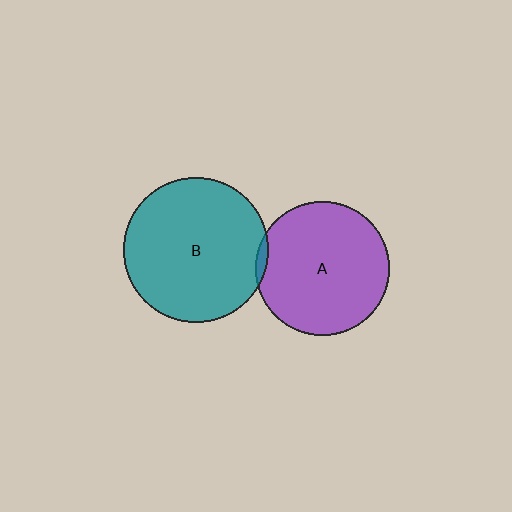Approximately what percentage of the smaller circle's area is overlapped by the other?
Approximately 5%.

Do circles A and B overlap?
Yes.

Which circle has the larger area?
Circle B (teal).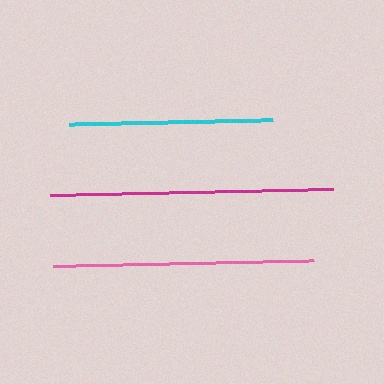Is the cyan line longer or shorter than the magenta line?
The magenta line is longer than the cyan line.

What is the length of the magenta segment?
The magenta segment is approximately 283 pixels long.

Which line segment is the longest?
The magenta line is the longest at approximately 283 pixels.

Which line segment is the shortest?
The cyan line is the shortest at approximately 205 pixels.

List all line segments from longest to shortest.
From longest to shortest: magenta, pink, cyan.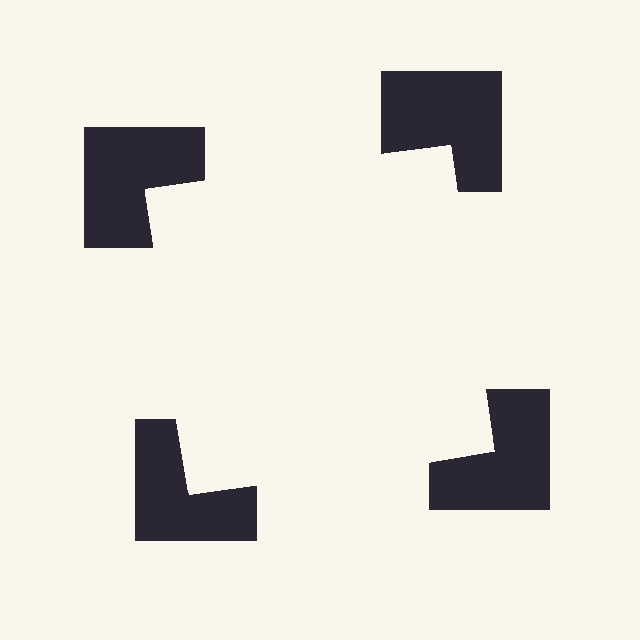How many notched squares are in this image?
There are 4 — one at each vertex of the illusory square.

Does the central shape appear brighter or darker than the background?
It typically appears slightly brighter than the background, even though no actual brightness change is drawn.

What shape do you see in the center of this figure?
An illusory square — its edges are inferred from the aligned wedge cuts in the notched squares, not physically drawn.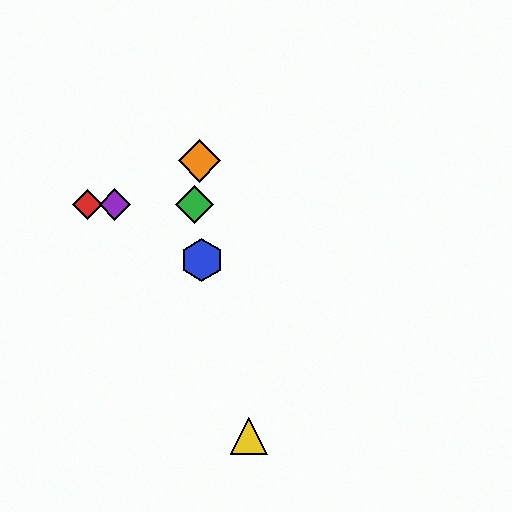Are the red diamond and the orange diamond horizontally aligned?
No, the red diamond is at y≈204 and the orange diamond is at y≈161.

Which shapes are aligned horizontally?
The red diamond, the green diamond, the purple diamond are aligned horizontally.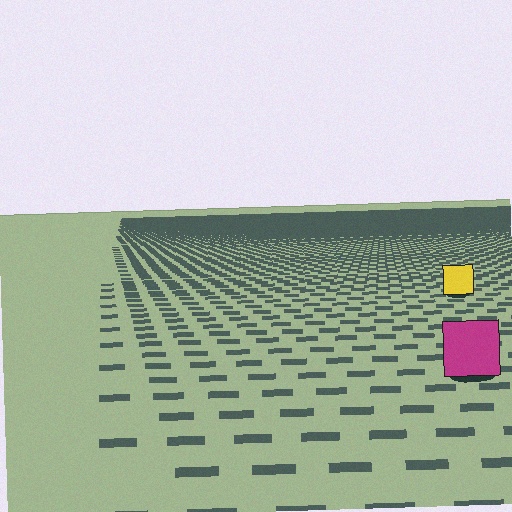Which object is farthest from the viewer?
The yellow square is farthest from the viewer. It appears smaller and the ground texture around it is denser.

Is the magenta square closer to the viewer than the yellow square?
Yes. The magenta square is closer — you can tell from the texture gradient: the ground texture is coarser near it.